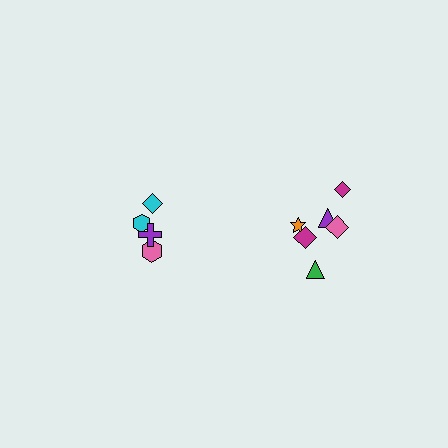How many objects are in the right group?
There are 6 objects.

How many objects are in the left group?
There are 4 objects.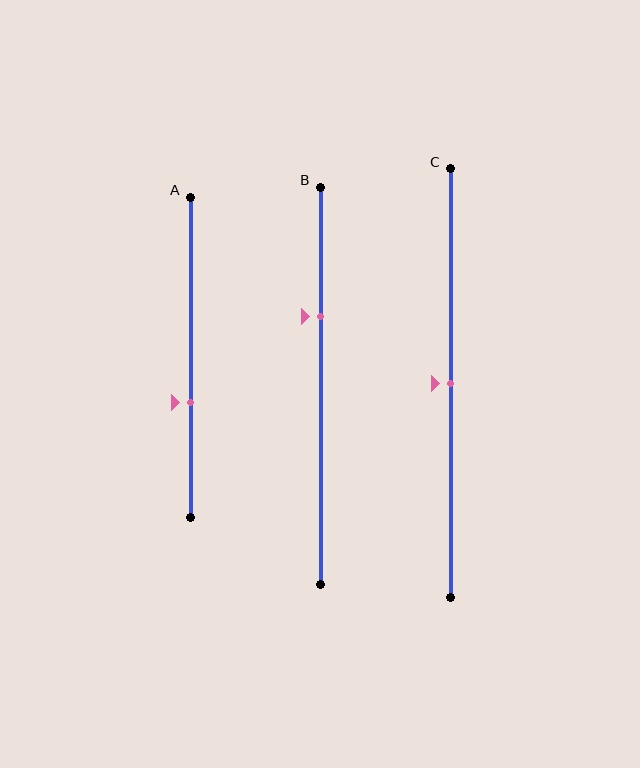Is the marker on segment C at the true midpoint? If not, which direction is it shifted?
Yes, the marker on segment C is at the true midpoint.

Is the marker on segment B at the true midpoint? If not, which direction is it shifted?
No, the marker on segment B is shifted upward by about 17% of the segment length.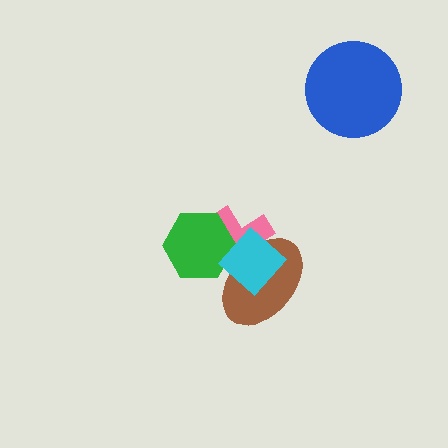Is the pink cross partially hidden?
Yes, it is partially covered by another shape.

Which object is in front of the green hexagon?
The cyan diamond is in front of the green hexagon.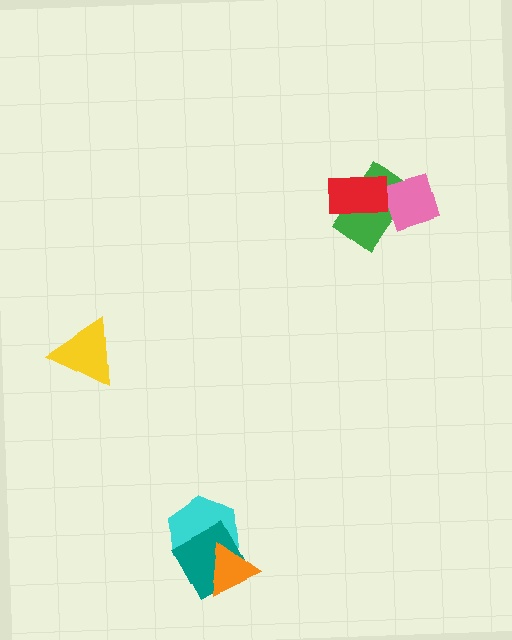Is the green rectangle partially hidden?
Yes, it is partially covered by another shape.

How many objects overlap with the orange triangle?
2 objects overlap with the orange triangle.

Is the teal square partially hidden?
Yes, it is partially covered by another shape.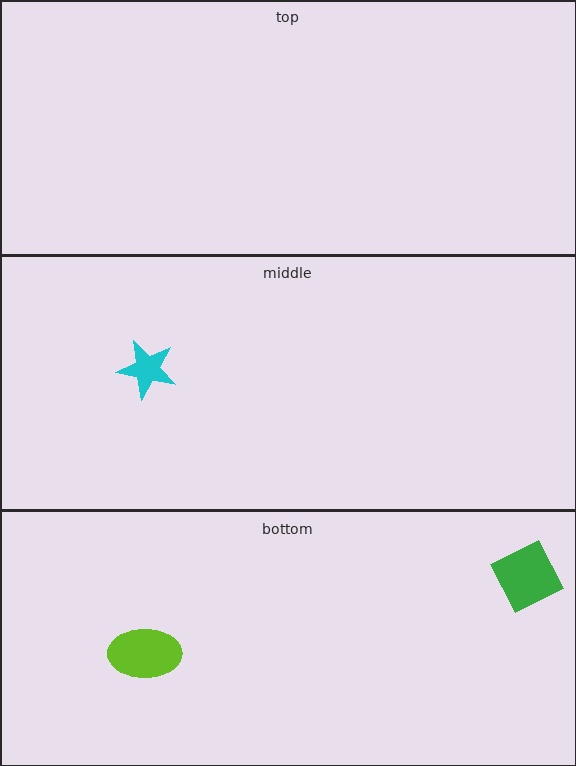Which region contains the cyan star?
The middle region.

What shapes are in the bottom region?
The lime ellipse, the green square.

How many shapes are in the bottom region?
2.